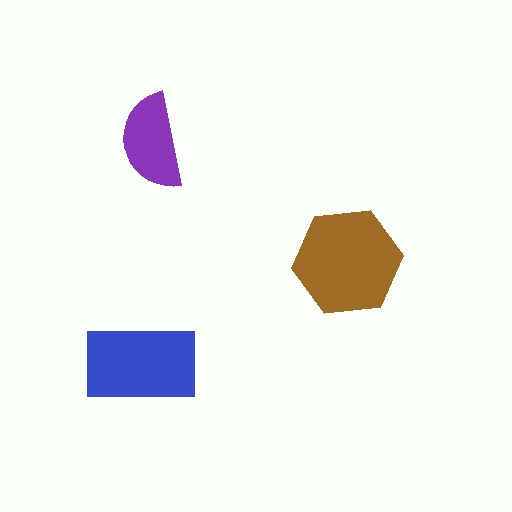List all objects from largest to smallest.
The brown hexagon, the blue rectangle, the purple semicircle.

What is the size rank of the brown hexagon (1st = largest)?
1st.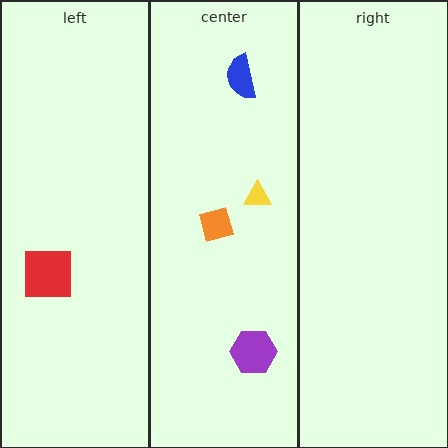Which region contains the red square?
The left region.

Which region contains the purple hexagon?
The center region.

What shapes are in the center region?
The orange diamond, the purple hexagon, the blue semicircle, the yellow triangle.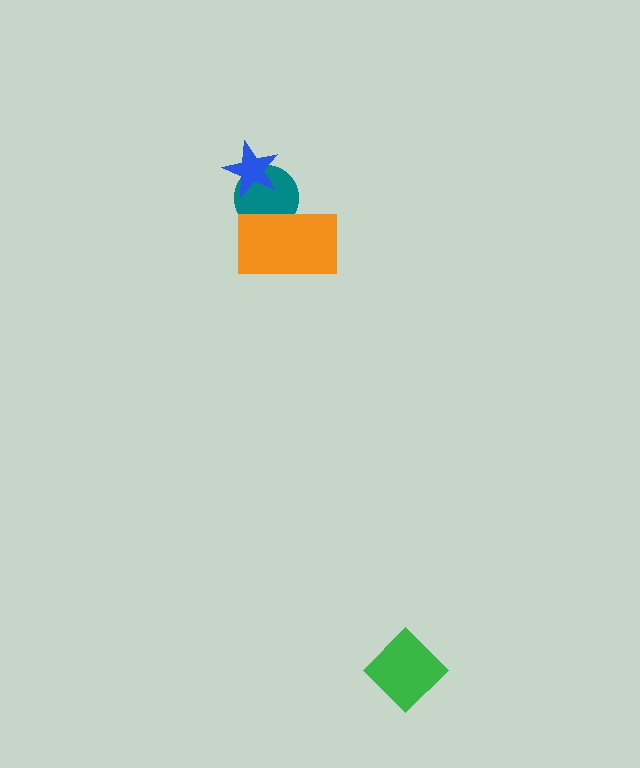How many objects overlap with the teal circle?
2 objects overlap with the teal circle.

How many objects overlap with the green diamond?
0 objects overlap with the green diamond.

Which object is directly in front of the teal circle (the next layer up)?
The orange rectangle is directly in front of the teal circle.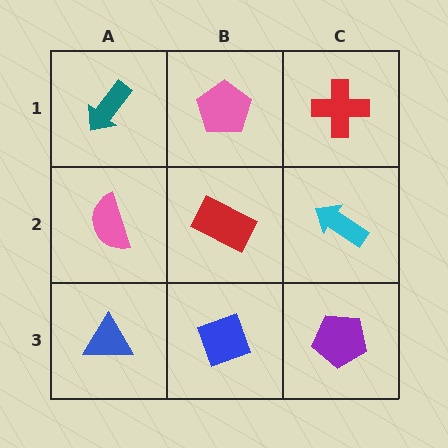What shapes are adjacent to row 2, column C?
A red cross (row 1, column C), a purple pentagon (row 3, column C), a red rectangle (row 2, column B).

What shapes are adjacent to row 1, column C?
A cyan arrow (row 2, column C), a pink pentagon (row 1, column B).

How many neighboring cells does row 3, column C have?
2.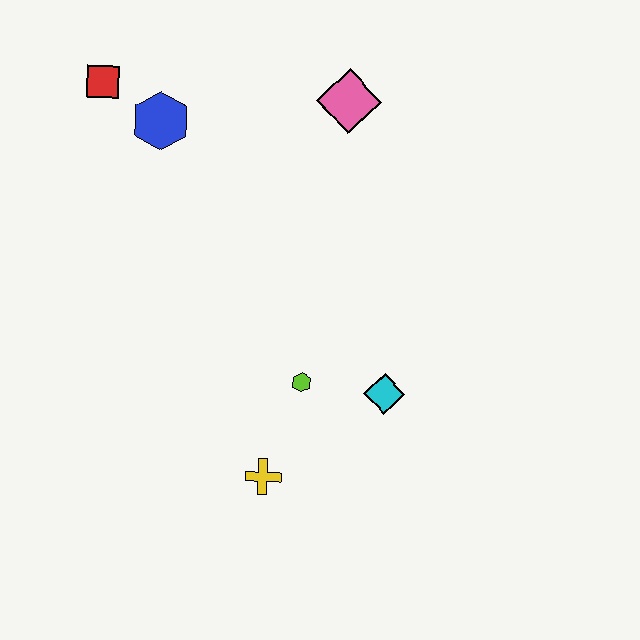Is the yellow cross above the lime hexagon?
No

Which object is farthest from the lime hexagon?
The red square is farthest from the lime hexagon.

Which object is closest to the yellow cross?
The lime hexagon is closest to the yellow cross.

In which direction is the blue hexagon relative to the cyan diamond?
The blue hexagon is above the cyan diamond.